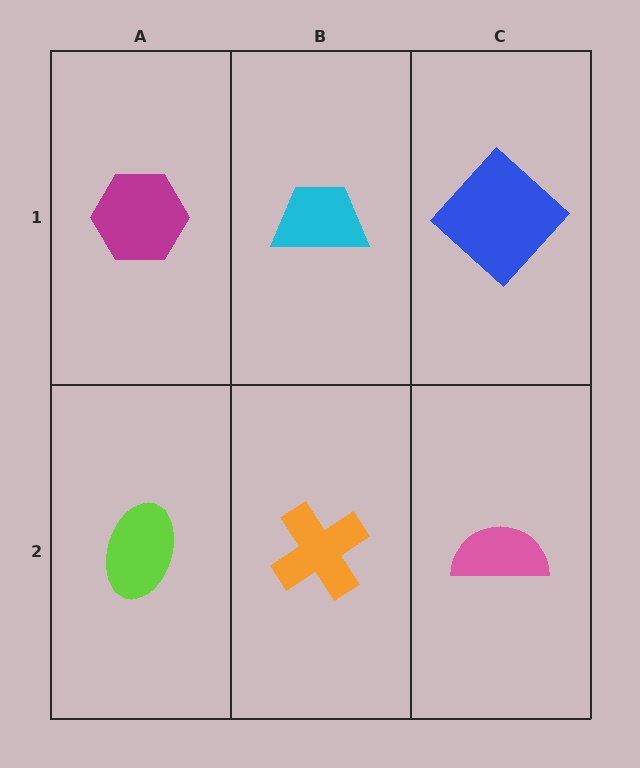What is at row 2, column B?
An orange cross.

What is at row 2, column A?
A lime ellipse.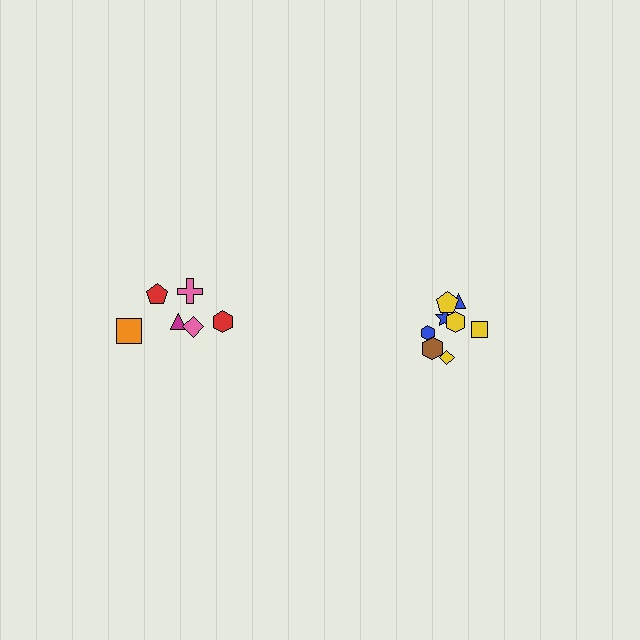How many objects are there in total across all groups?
There are 14 objects.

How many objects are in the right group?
There are 8 objects.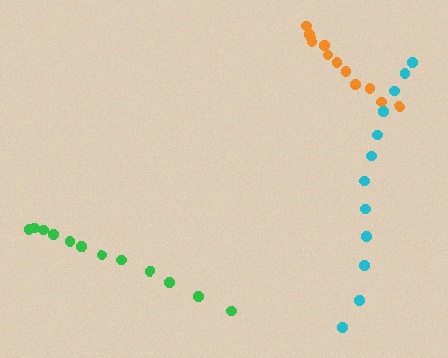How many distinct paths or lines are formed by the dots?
There are 3 distinct paths.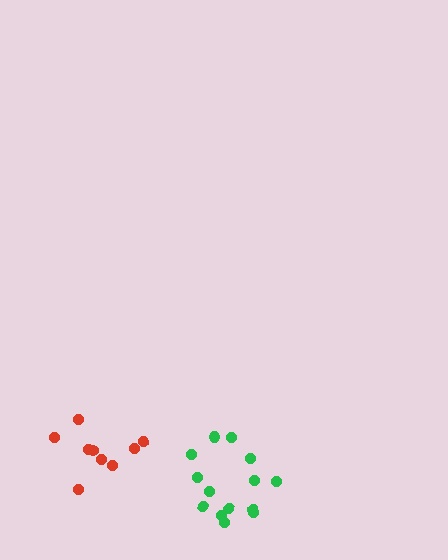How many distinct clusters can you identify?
There are 2 distinct clusters.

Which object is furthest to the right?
The green cluster is rightmost.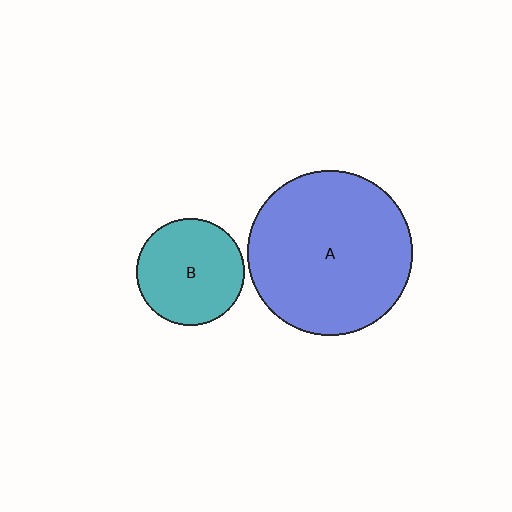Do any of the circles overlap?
No, none of the circles overlap.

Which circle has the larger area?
Circle A (blue).